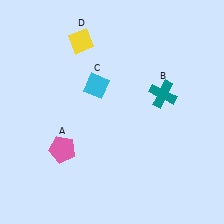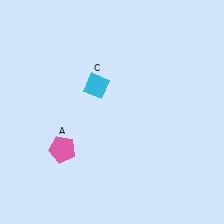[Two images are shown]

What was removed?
The teal cross (B), the yellow diamond (D) were removed in Image 2.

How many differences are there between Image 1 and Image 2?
There are 2 differences between the two images.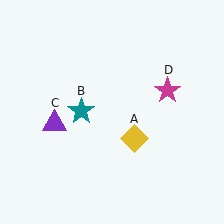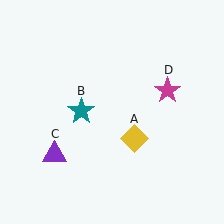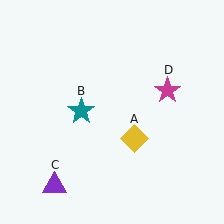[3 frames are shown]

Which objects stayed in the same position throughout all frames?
Yellow diamond (object A) and teal star (object B) and magenta star (object D) remained stationary.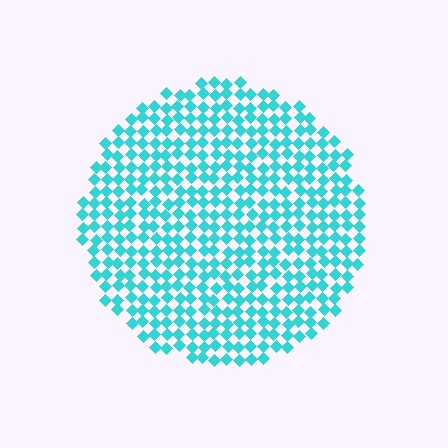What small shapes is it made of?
It is made of small diamonds.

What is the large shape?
The large shape is a circle.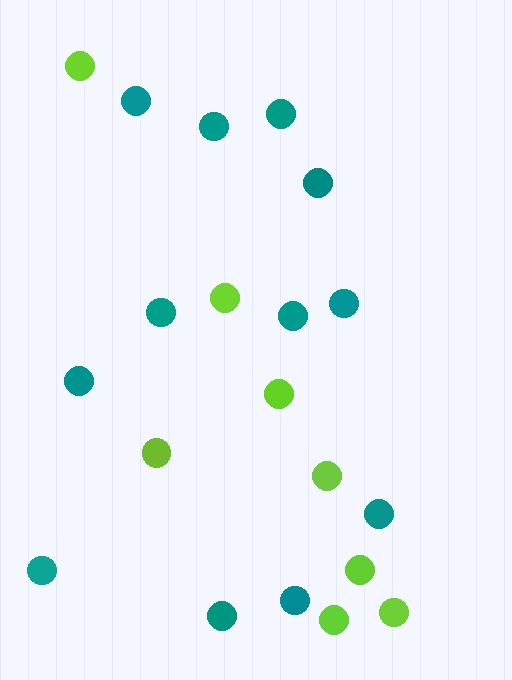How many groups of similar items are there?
There are 2 groups: one group of teal circles (12) and one group of lime circles (8).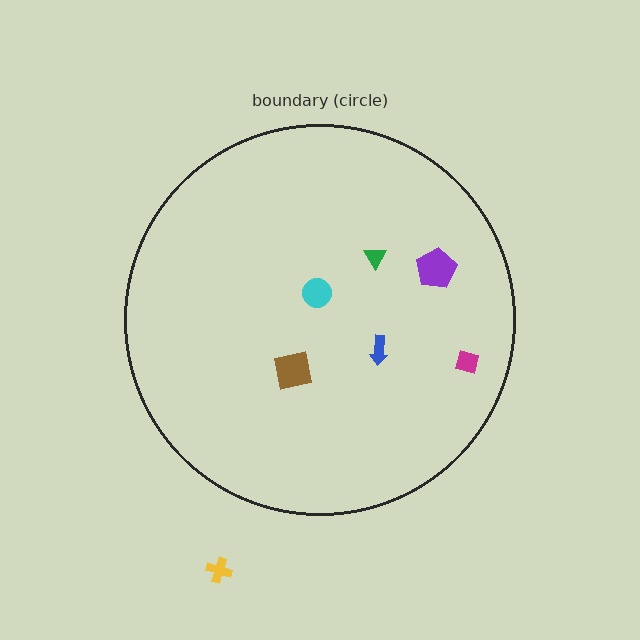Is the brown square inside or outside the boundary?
Inside.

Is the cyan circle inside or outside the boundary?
Inside.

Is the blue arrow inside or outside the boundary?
Inside.